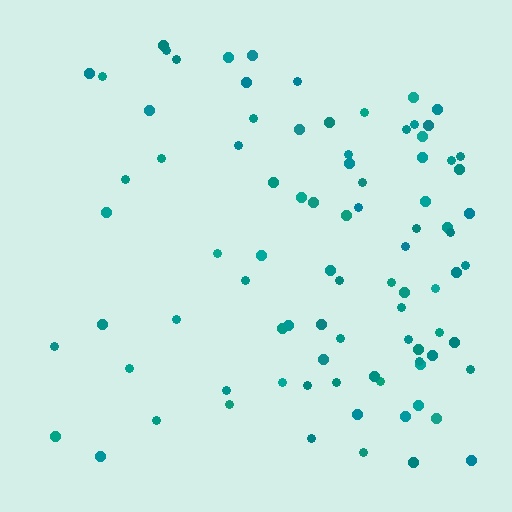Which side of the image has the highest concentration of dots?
The right.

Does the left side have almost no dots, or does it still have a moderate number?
Still a moderate number, just noticeably fewer than the right.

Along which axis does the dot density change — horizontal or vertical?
Horizontal.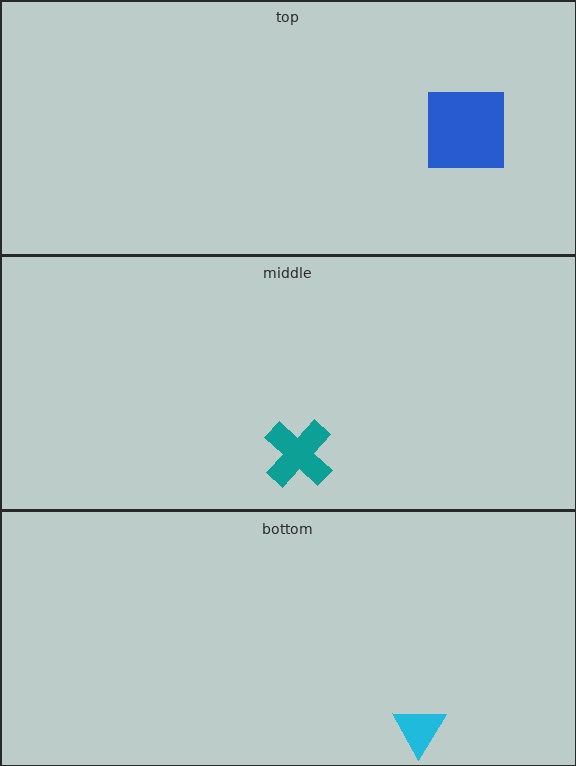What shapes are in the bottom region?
The cyan triangle.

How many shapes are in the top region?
1.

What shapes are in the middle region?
The teal cross.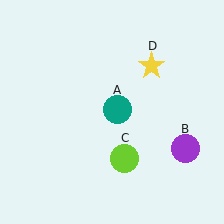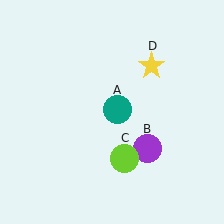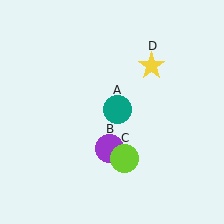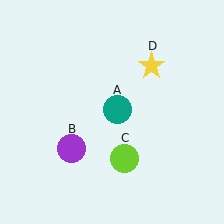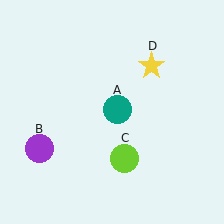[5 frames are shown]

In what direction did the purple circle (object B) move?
The purple circle (object B) moved left.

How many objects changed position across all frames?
1 object changed position: purple circle (object B).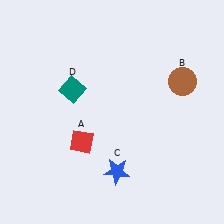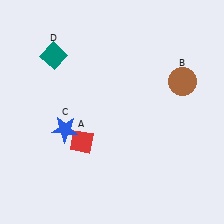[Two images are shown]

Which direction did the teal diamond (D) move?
The teal diamond (D) moved up.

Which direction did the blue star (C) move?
The blue star (C) moved left.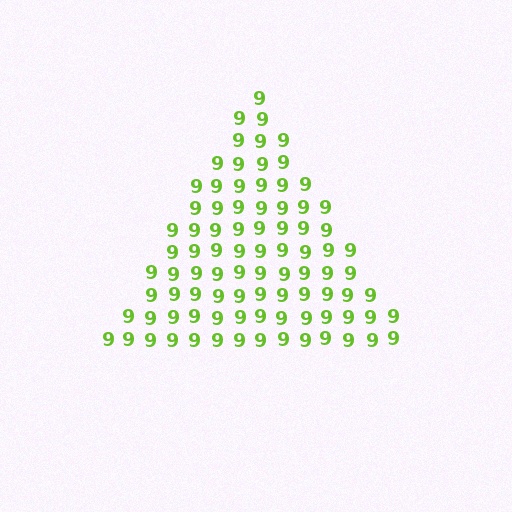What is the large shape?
The large shape is a triangle.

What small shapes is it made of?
It is made of small digit 9's.